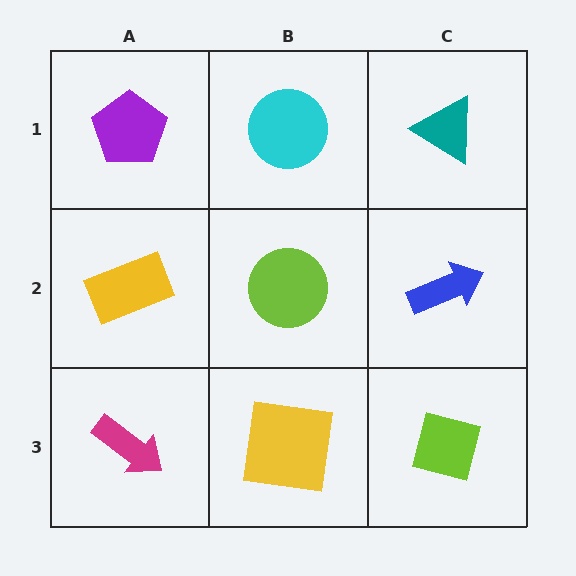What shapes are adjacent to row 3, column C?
A blue arrow (row 2, column C), a yellow square (row 3, column B).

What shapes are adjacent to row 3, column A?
A yellow rectangle (row 2, column A), a yellow square (row 3, column B).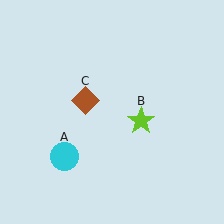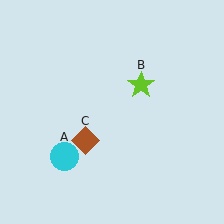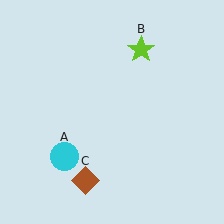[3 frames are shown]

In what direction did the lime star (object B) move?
The lime star (object B) moved up.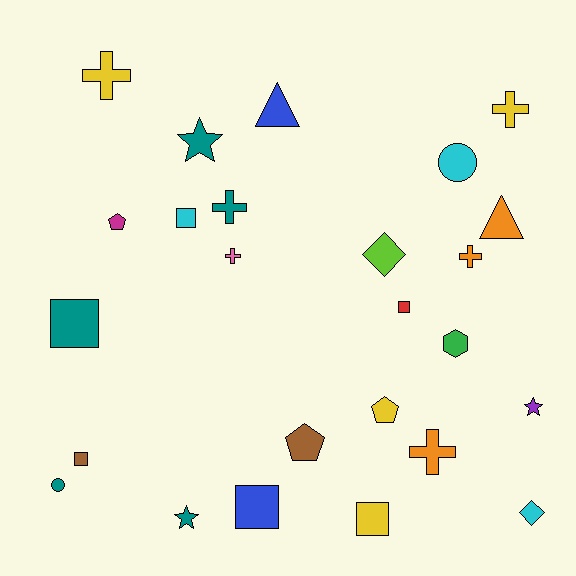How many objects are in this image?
There are 25 objects.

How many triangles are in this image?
There are 2 triangles.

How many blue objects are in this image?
There are 2 blue objects.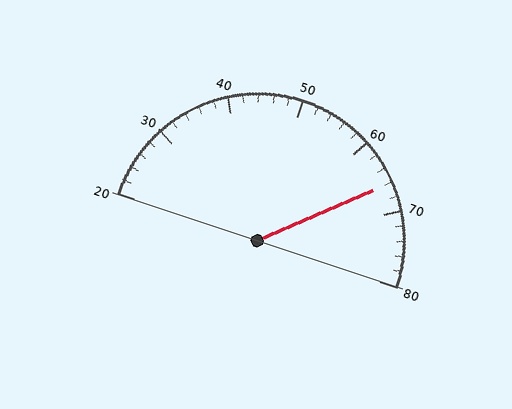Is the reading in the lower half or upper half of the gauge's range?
The reading is in the upper half of the range (20 to 80).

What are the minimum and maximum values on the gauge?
The gauge ranges from 20 to 80.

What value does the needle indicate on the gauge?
The needle indicates approximately 66.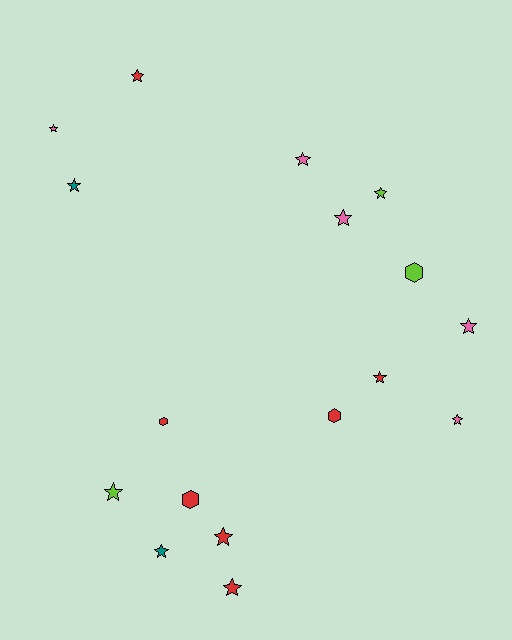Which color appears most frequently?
Red, with 7 objects.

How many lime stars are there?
There are 2 lime stars.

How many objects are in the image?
There are 17 objects.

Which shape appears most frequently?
Star, with 13 objects.